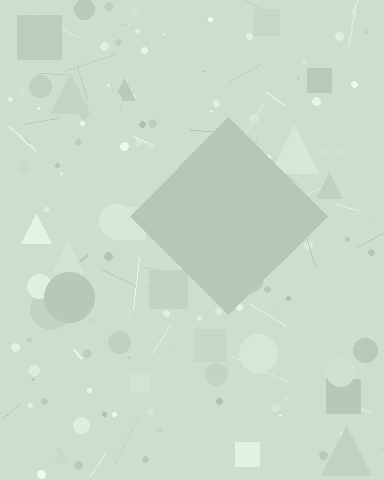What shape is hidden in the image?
A diamond is hidden in the image.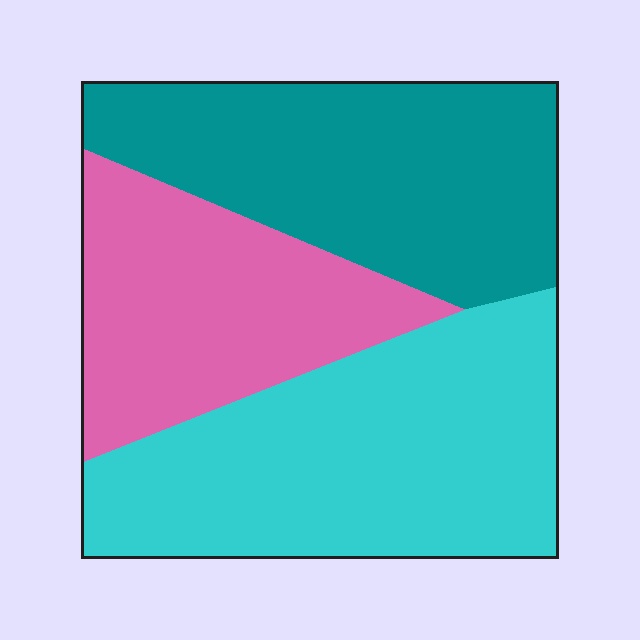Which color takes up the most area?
Cyan, at roughly 40%.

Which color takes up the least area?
Pink, at roughly 25%.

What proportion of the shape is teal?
Teal takes up between a quarter and a half of the shape.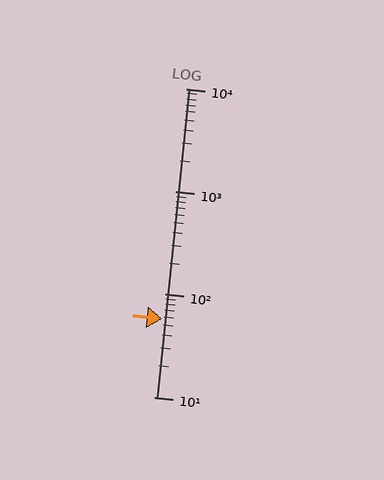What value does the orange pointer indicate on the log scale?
The pointer indicates approximately 57.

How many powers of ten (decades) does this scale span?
The scale spans 3 decades, from 10 to 10000.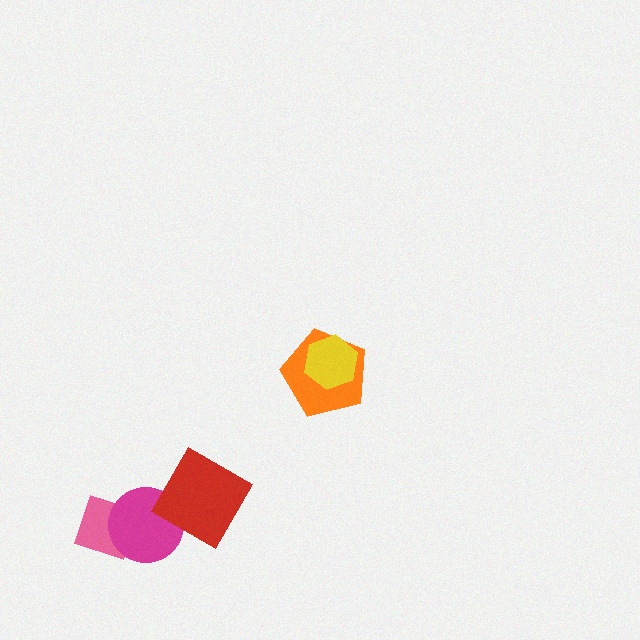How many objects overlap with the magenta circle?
2 objects overlap with the magenta circle.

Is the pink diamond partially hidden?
Yes, it is partially covered by another shape.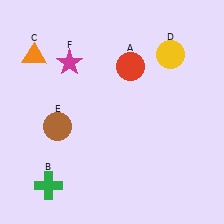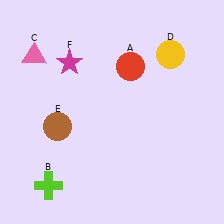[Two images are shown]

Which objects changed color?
B changed from green to lime. C changed from orange to pink.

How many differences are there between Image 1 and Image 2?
There are 2 differences between the two images.